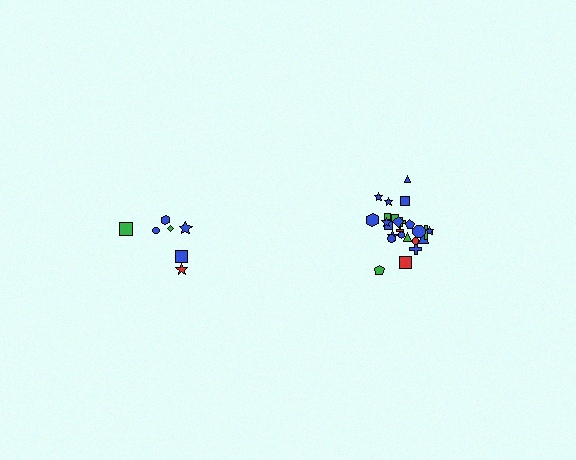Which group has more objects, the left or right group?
The right group.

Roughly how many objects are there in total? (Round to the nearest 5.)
Roughly 30 objects in total.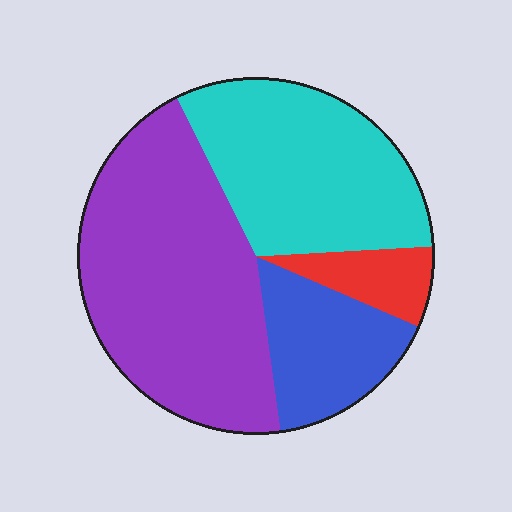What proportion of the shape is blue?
Blue takes up less than a sixth of the shape.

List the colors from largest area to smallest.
From largest to smallest: purple, cyan, blue, red.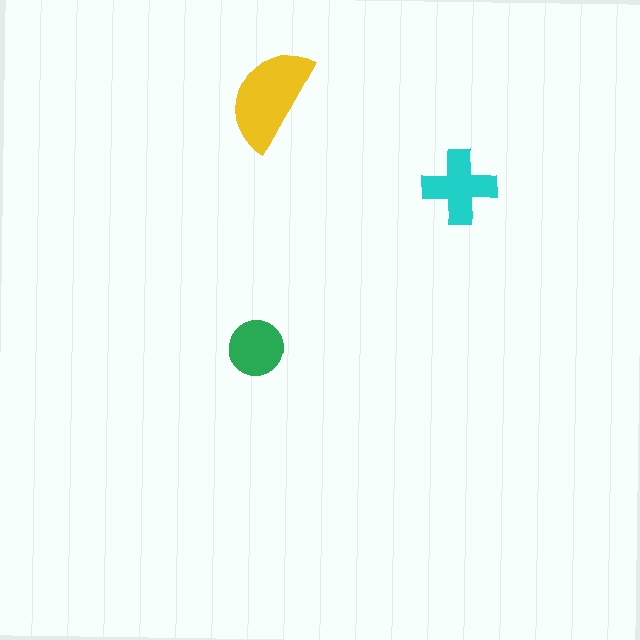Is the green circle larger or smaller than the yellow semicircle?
Smaller.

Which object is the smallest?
The green circle.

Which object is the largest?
The yellow semicircle.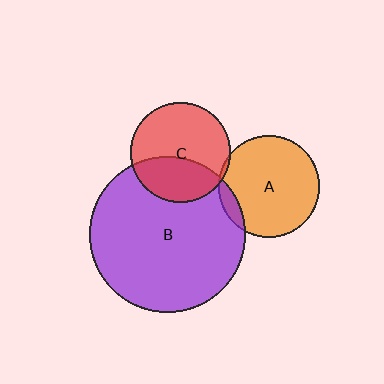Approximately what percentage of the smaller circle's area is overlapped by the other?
Approximately 10%.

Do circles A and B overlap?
Yes.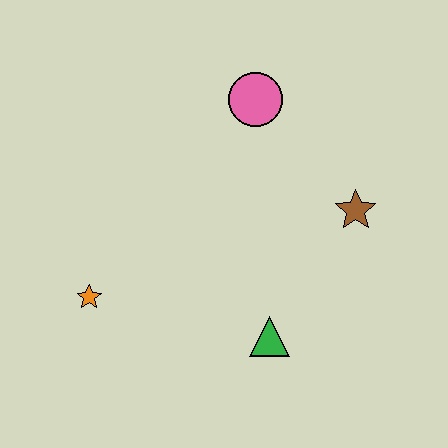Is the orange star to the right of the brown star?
No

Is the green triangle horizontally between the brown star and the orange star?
Yes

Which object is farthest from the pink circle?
The orange star is farthest from the pink circle.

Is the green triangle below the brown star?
Yes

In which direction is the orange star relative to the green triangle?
The orange star is to the left of the green triangle.